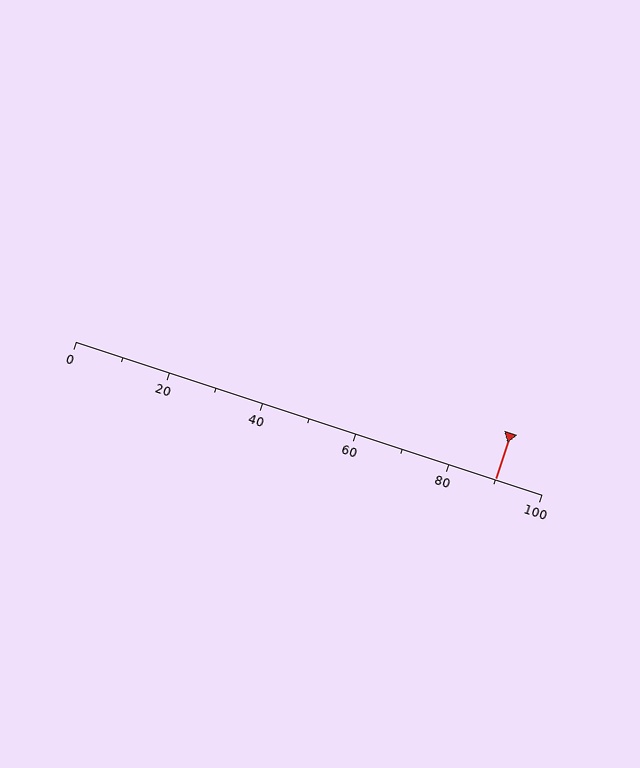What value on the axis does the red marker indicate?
The marker indicates approximately 90.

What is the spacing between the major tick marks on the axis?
The major ticks are spaced 20 apart.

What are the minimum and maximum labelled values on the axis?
The axis runs from 0 to 100.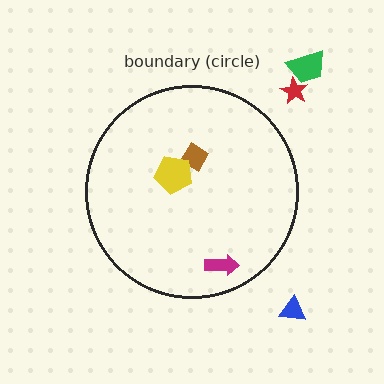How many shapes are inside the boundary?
3 inside, 3 outside.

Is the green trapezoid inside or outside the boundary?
Outside.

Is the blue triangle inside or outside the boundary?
Outside.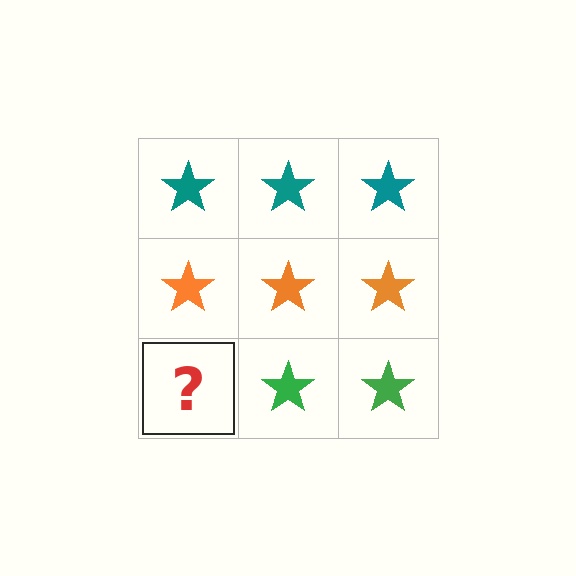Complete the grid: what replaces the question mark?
The question mark should be replaced with a green star.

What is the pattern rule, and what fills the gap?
The rule is that each row has a consistent color. The gap should be filled with a green star.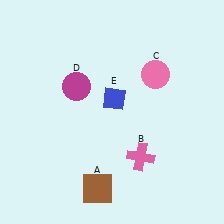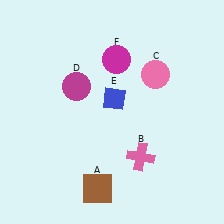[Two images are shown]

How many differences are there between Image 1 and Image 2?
There is 1 difference between the two images.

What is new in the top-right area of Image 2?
A magenta circle (F) was added in the top-right area of Image 2.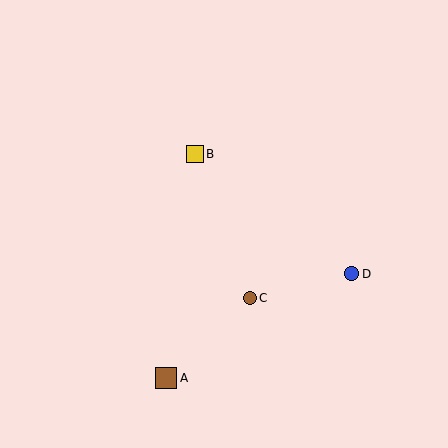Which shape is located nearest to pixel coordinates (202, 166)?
The yellow square (labeled B) at (195, 154) is nearest to that location.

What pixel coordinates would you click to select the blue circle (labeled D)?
Click at (352, 274) to select the blue circle D.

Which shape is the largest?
The brown square (labeled A) is the largest.